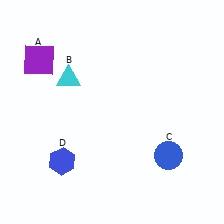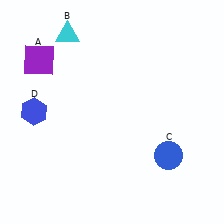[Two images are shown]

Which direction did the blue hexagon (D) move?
The blue hexagon (D) moved up.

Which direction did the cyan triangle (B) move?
The cyan triangle (B) moved up.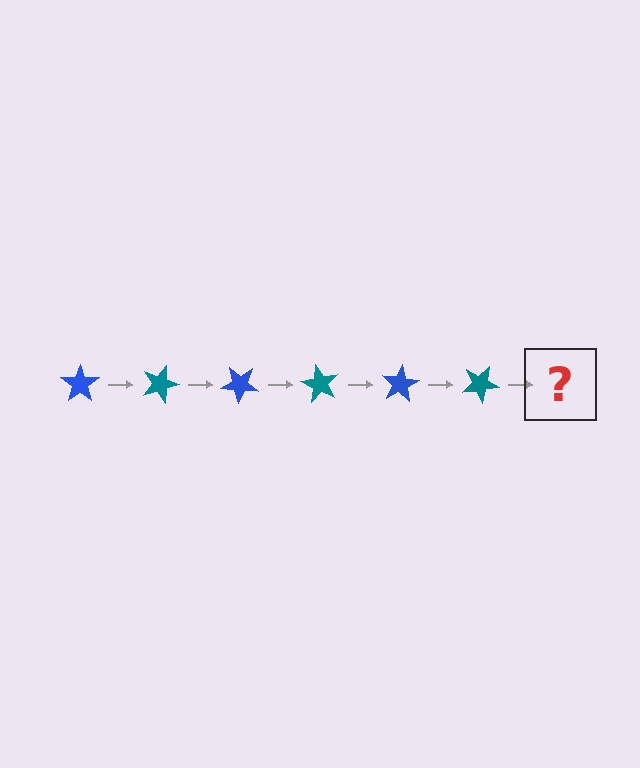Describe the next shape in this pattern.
It should be a blue star, rotated 120 degrees from the start.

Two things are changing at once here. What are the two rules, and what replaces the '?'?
The two rules are that it rotates 20 degrees each step and the color cycles through blue and teal. The '?' should be a blue star, rotated 120 degrees from the start.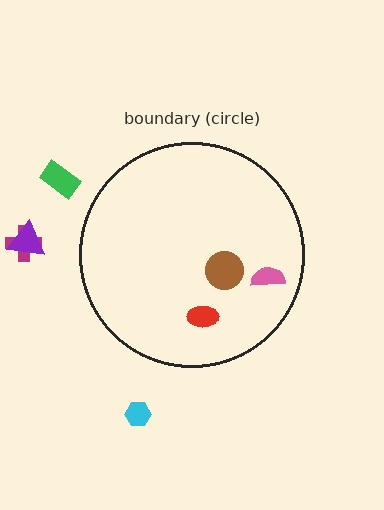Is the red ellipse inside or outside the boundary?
Inside.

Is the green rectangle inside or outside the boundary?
Outside.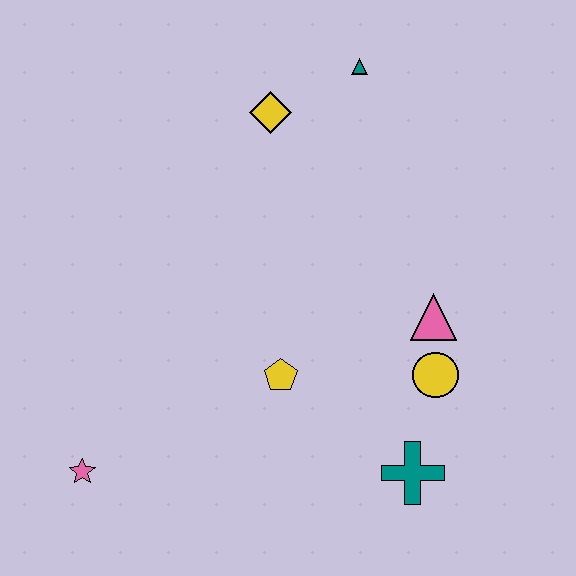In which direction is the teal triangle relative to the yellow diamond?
The teal triangle is to the right of the yellow diamond.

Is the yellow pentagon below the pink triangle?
Yes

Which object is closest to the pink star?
The yellow pentagon is closest to the pink star.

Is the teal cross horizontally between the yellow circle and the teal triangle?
Yes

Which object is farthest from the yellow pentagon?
The teal triangle is farthest from the yellow pentagon.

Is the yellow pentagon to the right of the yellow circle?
No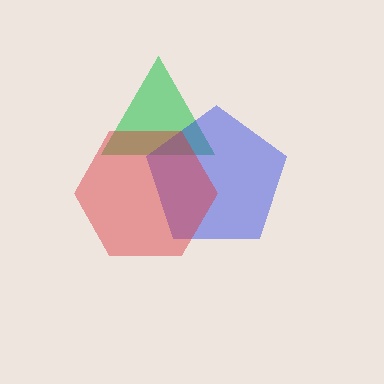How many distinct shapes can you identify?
There are 3 distinct shapes: a green triangle, a blue pentagon, a red hexagon.